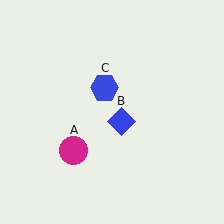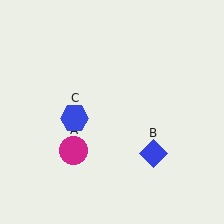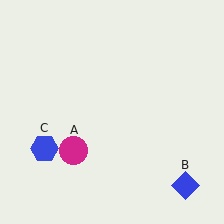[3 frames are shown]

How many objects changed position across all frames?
2 objects changed position: blue diamond (object B), blue hexagon (object C).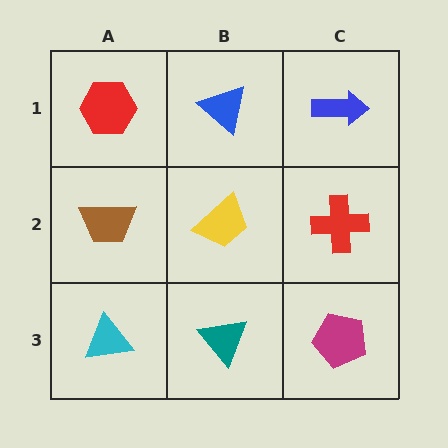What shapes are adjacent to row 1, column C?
A red cross (row 2, column C), a blue triangle (row 1, column B).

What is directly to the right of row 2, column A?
A yellow trapezoid.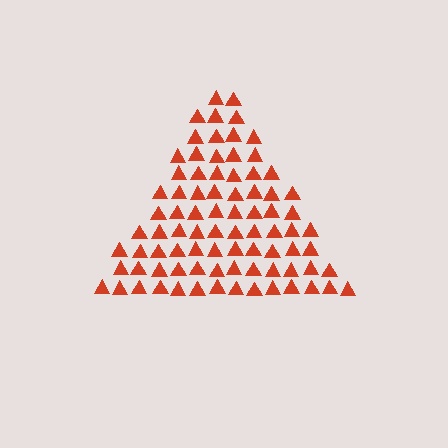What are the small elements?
The small elements are triangles.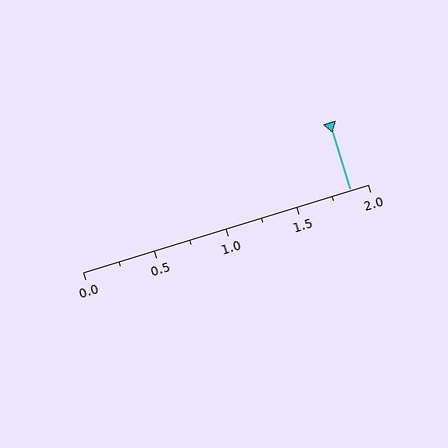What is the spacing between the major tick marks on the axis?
The major ticks are spaced 0.5 apart.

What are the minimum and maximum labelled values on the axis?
The axis runs from 0.0 to 2.0.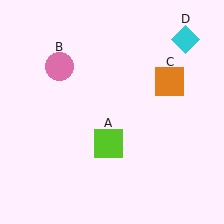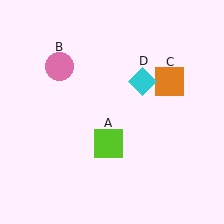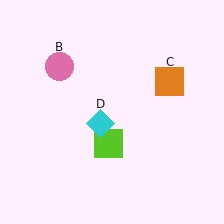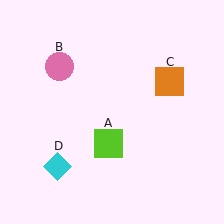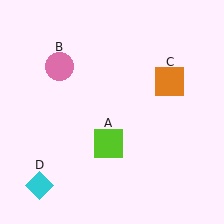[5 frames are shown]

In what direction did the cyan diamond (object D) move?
The cyan diamond (object D) moved down and to the left.